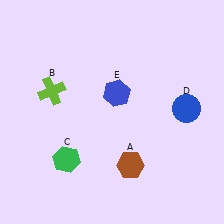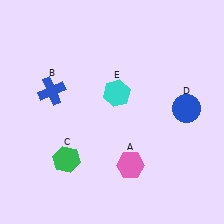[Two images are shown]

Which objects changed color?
A changed from brown to pink. B changed from lime to blue. E changed from blue to cyan.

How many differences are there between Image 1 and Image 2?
There are 3 differences between the two images.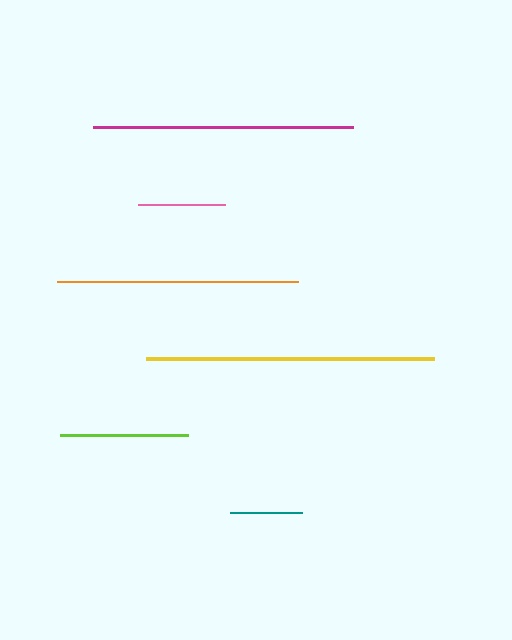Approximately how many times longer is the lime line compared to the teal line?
The lime line is approximately 1.8 times the length of the teal line.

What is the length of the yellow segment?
The yellow segment is approximately 288 pixels long.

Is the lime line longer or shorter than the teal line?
The lime line is longer than the teal line.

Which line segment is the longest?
The yellow line is the longest at approximately 288 pixels.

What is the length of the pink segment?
The pink segment is approximately 88 pixels long.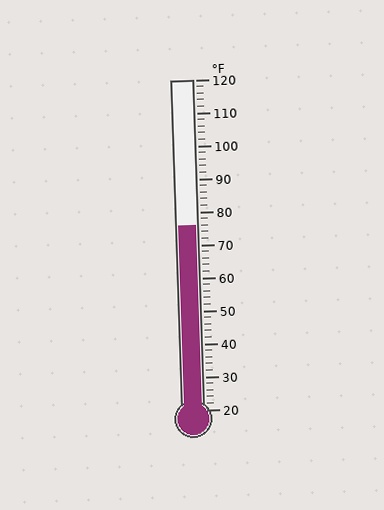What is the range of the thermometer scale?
The thermometer scale ranges from 20°F to 120°F.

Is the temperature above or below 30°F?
The temperature is above 30°F.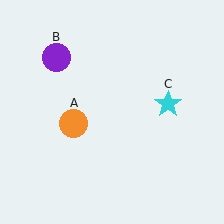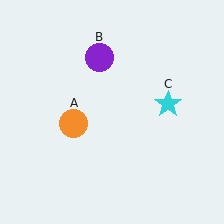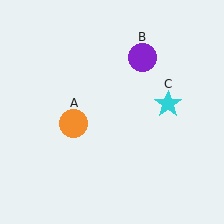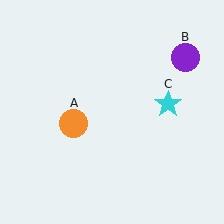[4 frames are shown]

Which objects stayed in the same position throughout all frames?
Orange circle (object A) and cyan star (object C) remained stationary.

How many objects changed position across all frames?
1 object changed position: purple circle (object B).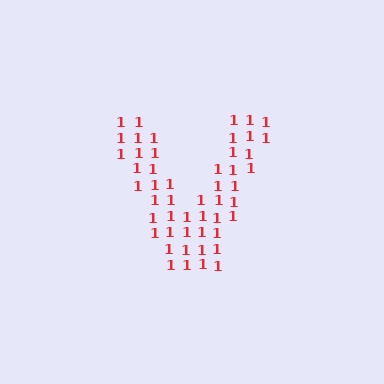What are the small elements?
The small elements are digit 1's.